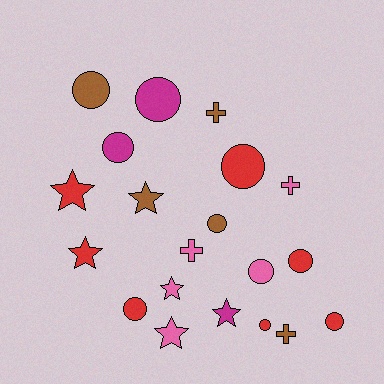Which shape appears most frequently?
Circle, with 10 objects.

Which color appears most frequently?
Red, with 7 objects.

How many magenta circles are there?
There are 2 magenta circles.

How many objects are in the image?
There are 20 objects.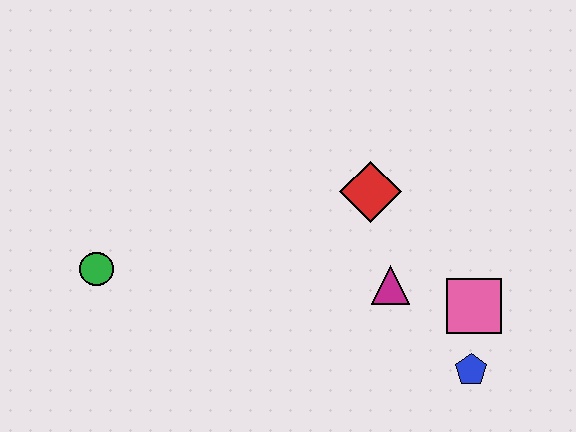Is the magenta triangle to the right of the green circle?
Yes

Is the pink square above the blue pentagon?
Yes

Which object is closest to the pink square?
The blue pentagon is closest to the pink square.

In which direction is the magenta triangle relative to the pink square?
The magenta triangle is to the left of the pink square.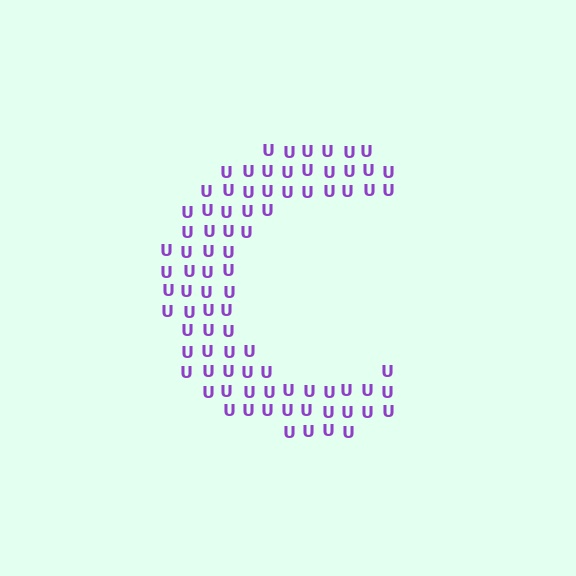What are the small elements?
The small elements are letter U's.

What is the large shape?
The large shape is the letter C.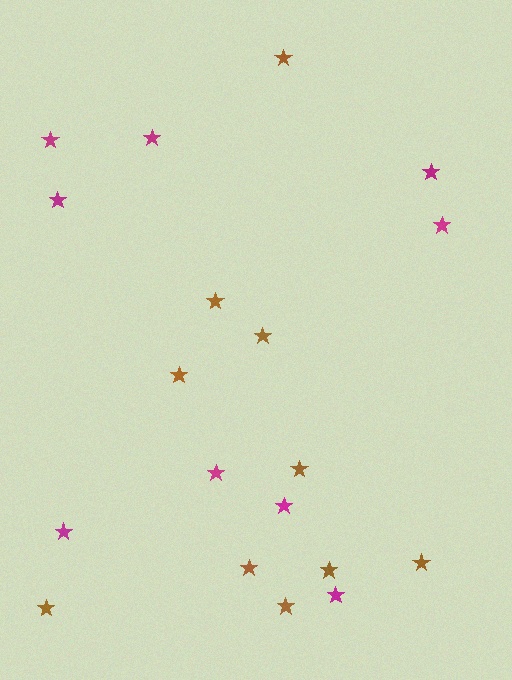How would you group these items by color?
There are 2 groups: one group of brown stars (10) and one group of magenta stars (9).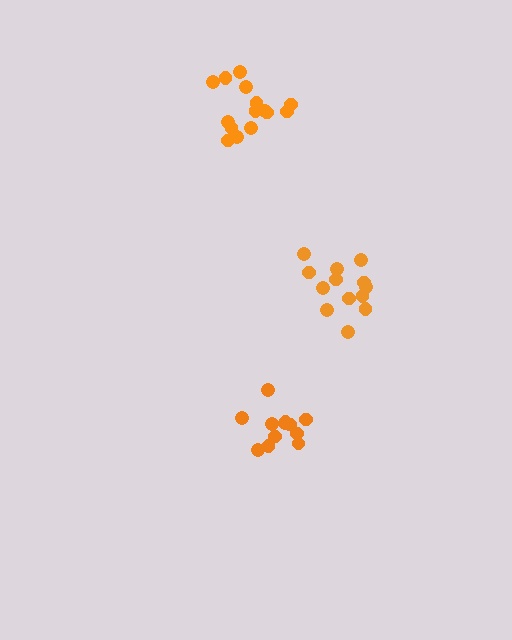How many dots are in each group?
Group 1: 12 dots, Group 2: 15 dots, Group 3: 13 dots (40 total).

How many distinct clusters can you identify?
There are 3 distinct clusters.